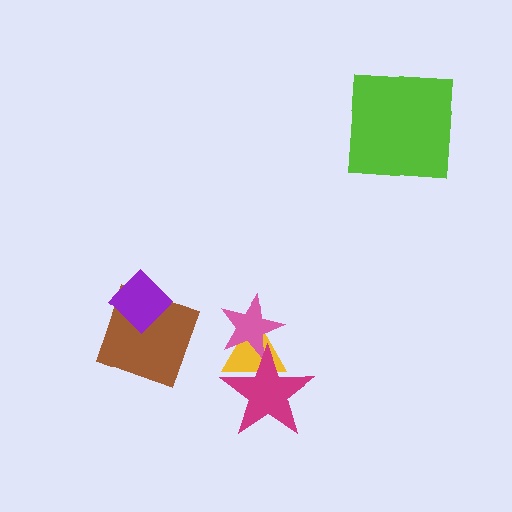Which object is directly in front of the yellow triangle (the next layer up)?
The pink star is directly in front of the yellow triangle.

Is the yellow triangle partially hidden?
Yes, it is partially covered by another shape.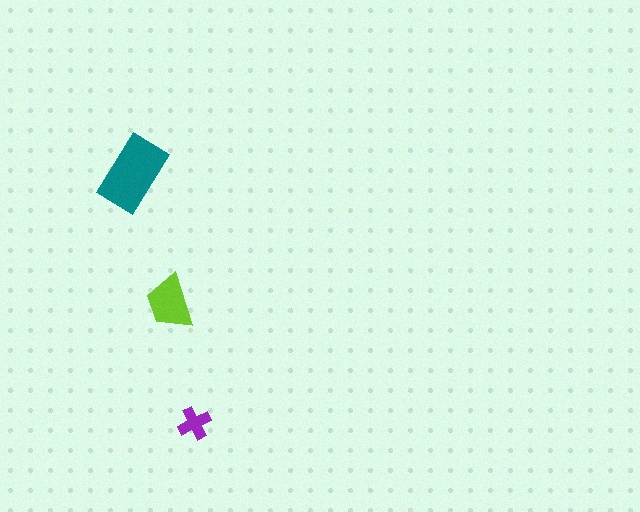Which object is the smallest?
The purple cross.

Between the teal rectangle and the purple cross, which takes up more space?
The teal rectangle.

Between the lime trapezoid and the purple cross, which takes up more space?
The lime trapezoid.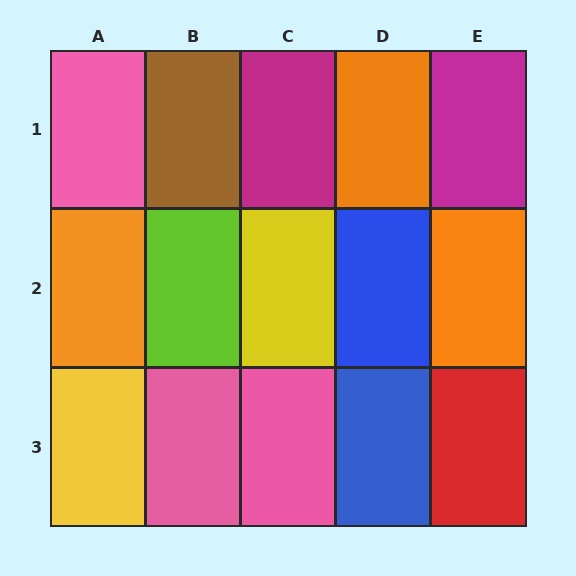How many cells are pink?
3 cells are pink.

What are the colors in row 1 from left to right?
Pink, brown, magenta, orange, magenta.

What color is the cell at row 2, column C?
Yellow.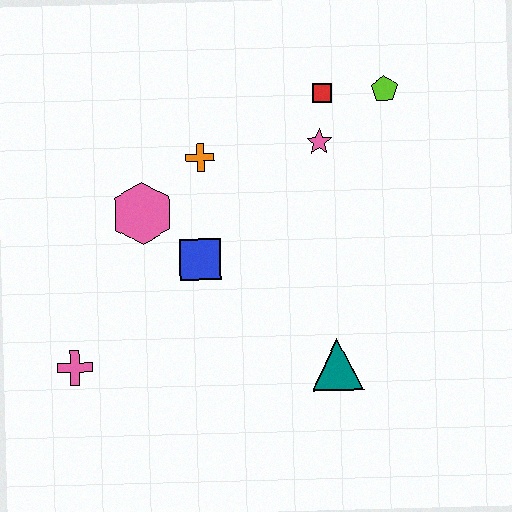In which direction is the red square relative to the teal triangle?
The red square is above the teal triangle.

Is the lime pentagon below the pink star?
No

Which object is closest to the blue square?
The pink hexagon is closest to the blue square.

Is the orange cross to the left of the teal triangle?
Yes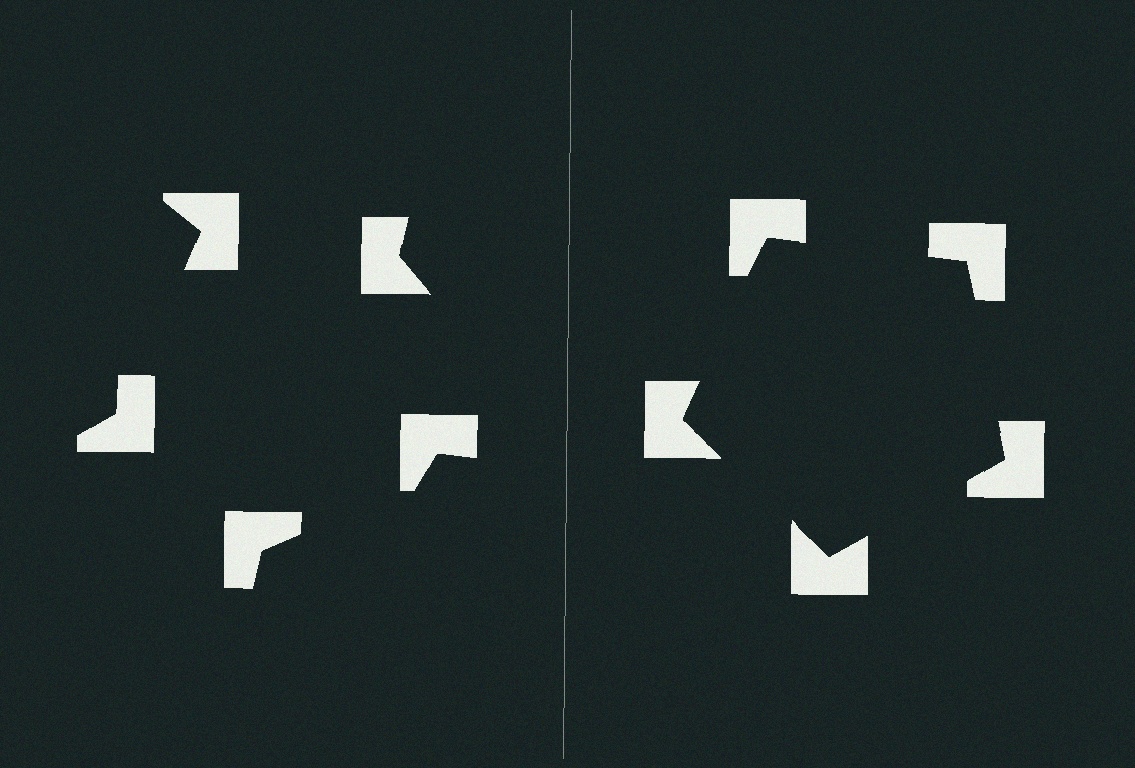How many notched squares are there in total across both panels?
10 — 5 on each side.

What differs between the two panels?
The notched squares are positioned identically on both sides; only the wedge orientations differ. On the right they align to a pentagon; on the left they are misaligned.